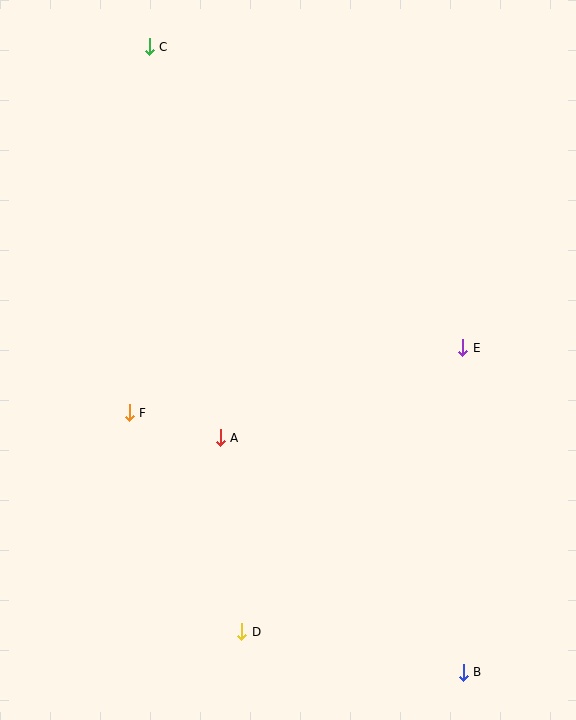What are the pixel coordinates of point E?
Point E is at (463, 348).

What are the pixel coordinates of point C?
Point C is at (149, 47).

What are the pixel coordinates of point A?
Point A is at (220, 438).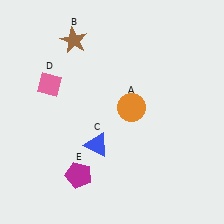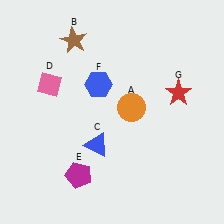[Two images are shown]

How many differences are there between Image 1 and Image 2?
There are 2 differences between the two images.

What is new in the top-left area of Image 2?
A blue hexagon (F) was added in the top-left area of Image 2.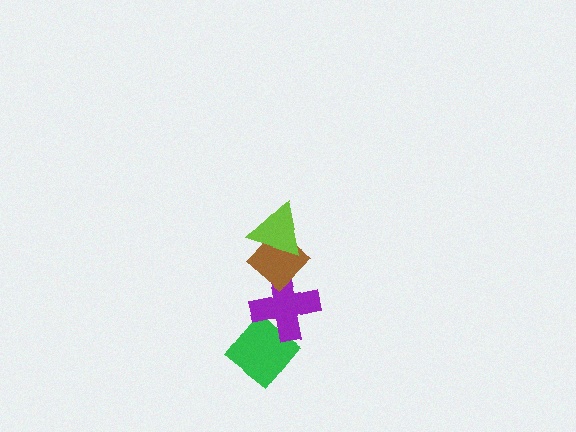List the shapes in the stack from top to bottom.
From top to bottom: the lime triangle, the brown diamond, the purple cross, the green diamond.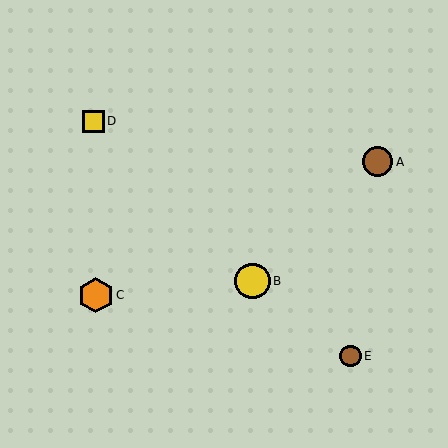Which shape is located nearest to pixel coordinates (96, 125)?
The yellow square (labeled D) at (93, 122) is nearest to that location.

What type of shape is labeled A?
Shape A is a brown circle.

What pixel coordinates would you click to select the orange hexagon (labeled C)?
Click at (96, 295) to select the orange hexagon C.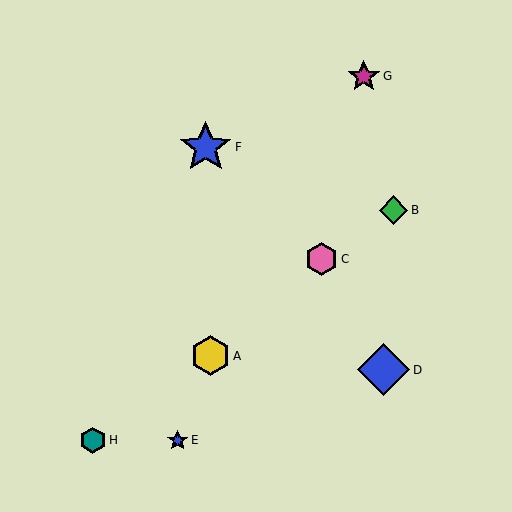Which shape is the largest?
The blue diamond (labeled D) is the largest.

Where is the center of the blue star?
The center of the blue star is at (178, 440).